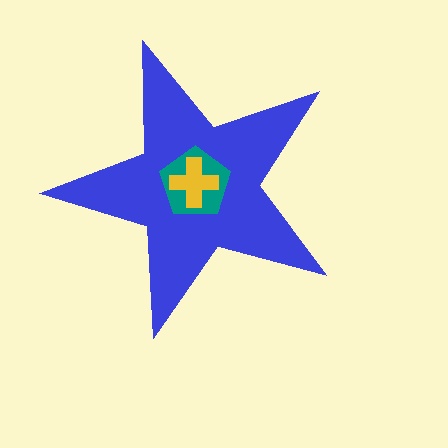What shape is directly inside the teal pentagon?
The yellow cross.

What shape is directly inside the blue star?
The teal pentagon.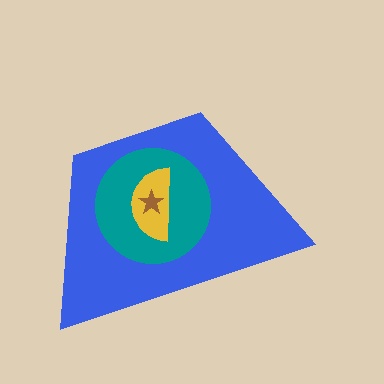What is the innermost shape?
The brown star.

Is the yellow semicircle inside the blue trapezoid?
Yes.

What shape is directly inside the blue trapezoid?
The teal circle.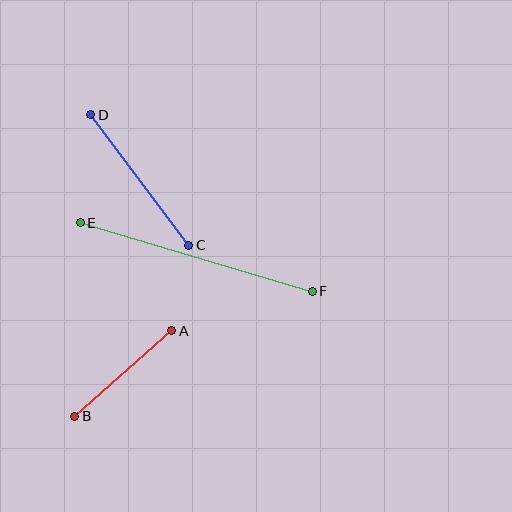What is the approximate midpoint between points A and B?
The midpoint is at approximately (123, 374) pixels.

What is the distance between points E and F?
The distance is approximately 242 pixels.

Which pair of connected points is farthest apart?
Points E and F are farthest apart.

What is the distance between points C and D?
The distance is approximately 163 pixels.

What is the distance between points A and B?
The distance is approximately 129 pixels.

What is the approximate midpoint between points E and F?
The midpoint is at approximately (196, 257) pixels.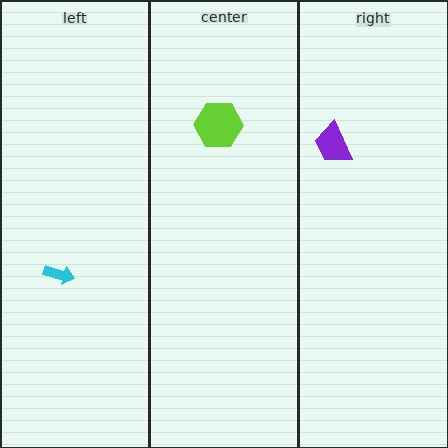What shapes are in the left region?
The cyan arrow.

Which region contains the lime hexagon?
The center region.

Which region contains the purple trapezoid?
The right region.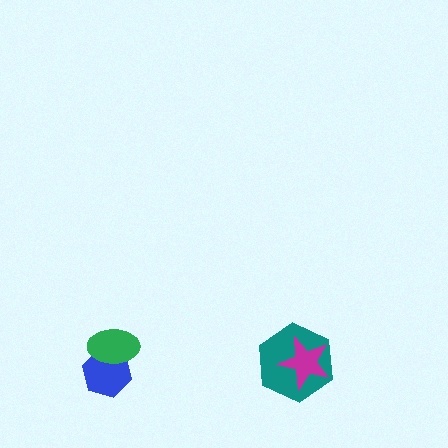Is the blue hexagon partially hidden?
Yes, it is partially covered by another shape.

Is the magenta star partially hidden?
No, no other shape covers it.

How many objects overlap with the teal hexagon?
1 object overlaps with the teal hexagon.